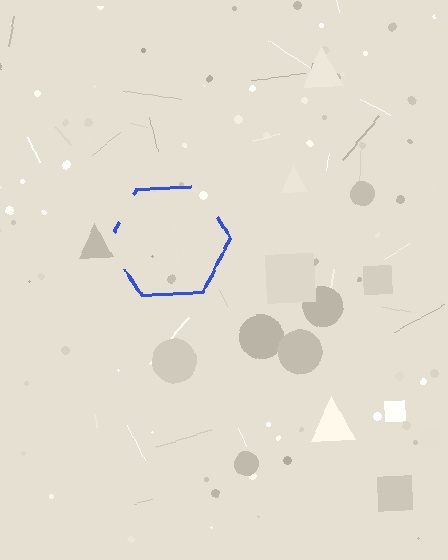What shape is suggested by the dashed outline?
The dashed outline suggests a hexagon.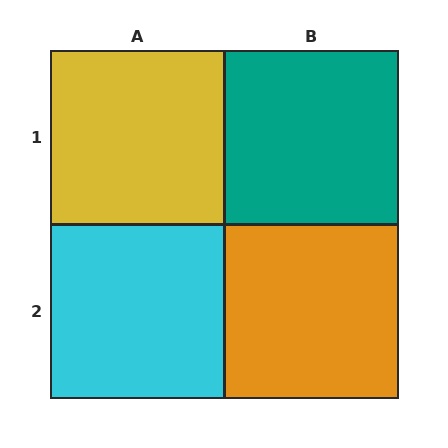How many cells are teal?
1 cell is teal.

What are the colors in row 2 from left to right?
Cyan, orange.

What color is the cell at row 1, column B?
Teal.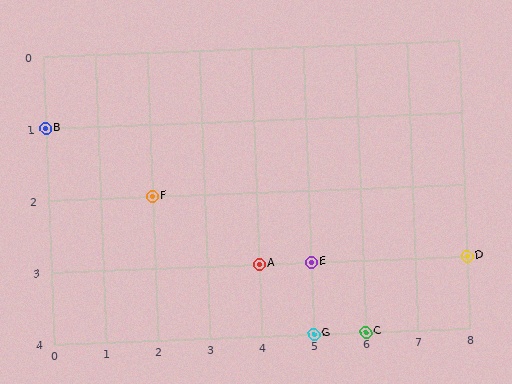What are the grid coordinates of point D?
Point D is at grid coordinates (8, 3).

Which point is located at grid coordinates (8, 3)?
Point D is at (8, 3).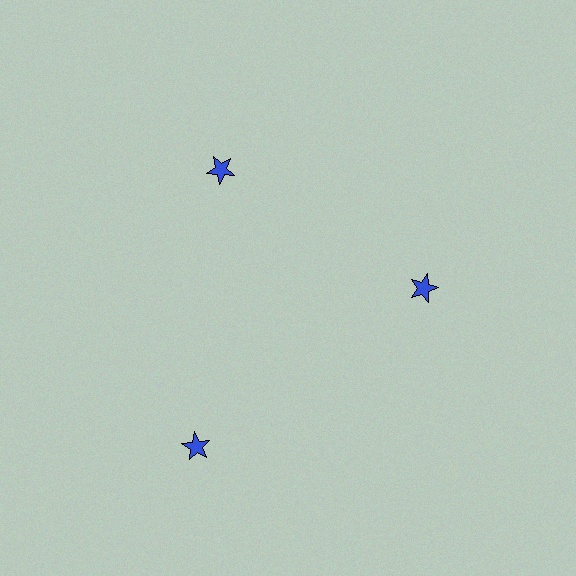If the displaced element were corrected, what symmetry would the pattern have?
It would have 3-fold rotational symmetry — the pattern would map onto itself every 120 degrees.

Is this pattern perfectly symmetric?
No. The 3 blue stars are arranged in a ring, but one element near the 7 o'clock position is pushed outward from the center, breaking the 3-fold rotational symmetry.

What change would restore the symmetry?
The symmetry would be restored by moving it inward, back onto the ring so that all 3 stars sit at equal angles and equal distance from the center.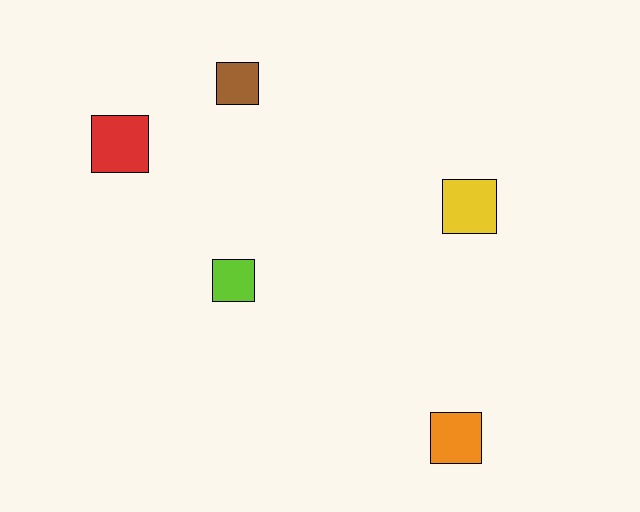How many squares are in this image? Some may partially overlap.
There are 5 squares.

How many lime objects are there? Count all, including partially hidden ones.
There is 1 lime object.